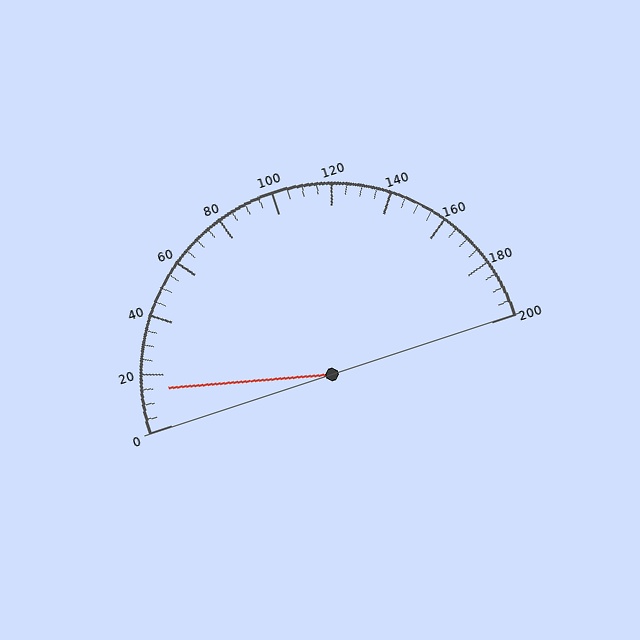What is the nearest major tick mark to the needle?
The nearest major tick mark is 20.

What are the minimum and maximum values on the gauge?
The gauge ranges from 0 to 200.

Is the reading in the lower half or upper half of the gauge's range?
The reading is in the lower half of the range (0 to 200).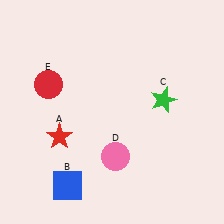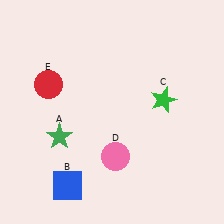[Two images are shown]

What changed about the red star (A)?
In Image 1, A is red. In Image 2, it changed to green.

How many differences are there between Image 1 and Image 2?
There is 1 difference between the two images.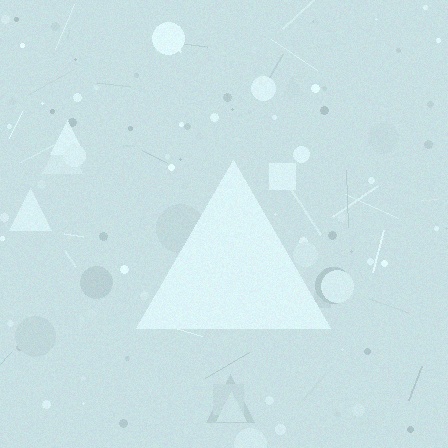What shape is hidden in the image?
A triangle is hidden in the image.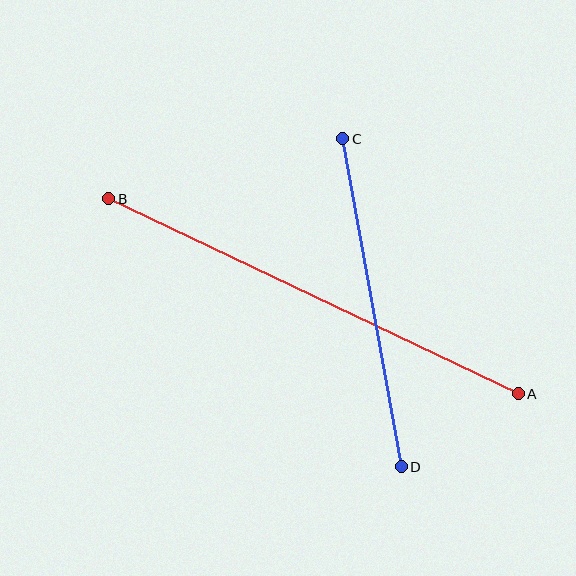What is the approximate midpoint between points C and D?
The midpoint is at approximately (372, 303) pixels.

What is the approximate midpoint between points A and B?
The midpoint is at approximately (314, 296) pixels.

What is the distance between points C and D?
The distance is approximately 333 pixels.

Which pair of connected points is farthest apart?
Points A and B are farthest apart.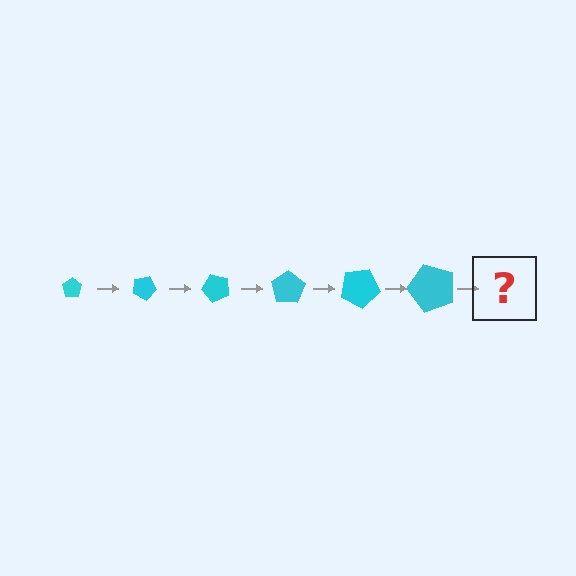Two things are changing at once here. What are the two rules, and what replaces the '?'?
The two rules are that the pentagon grows larger each step and it rotates 25 degrees each step. The '?' should be a pentagon, larger than the previous one and rotated 150 degrees from the start.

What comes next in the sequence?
The next element should be a pentagon, larger than the previous one and rotated 150 degrees from the start.